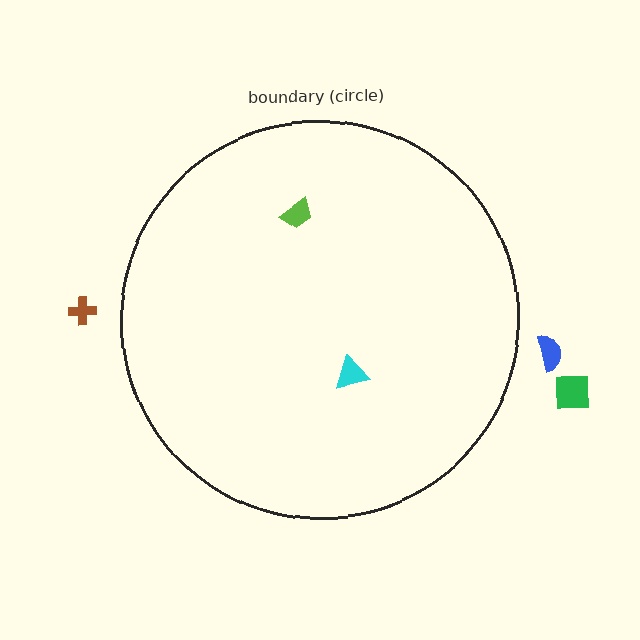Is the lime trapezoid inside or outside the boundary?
Inside.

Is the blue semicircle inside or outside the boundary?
Outside.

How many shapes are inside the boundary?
2 inside, 3 outside.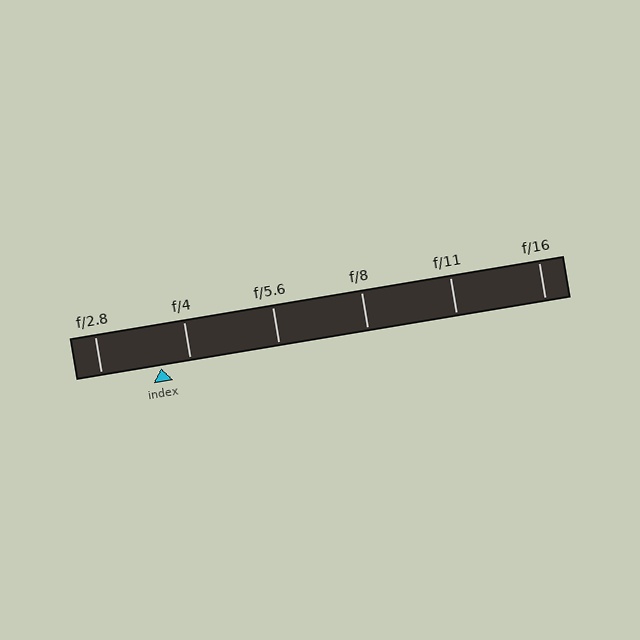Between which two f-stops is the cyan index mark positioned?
The index mark is between f/2.8 and f/4.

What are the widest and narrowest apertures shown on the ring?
The widest aperture shown is f/2.8 and the narrowest is f/16.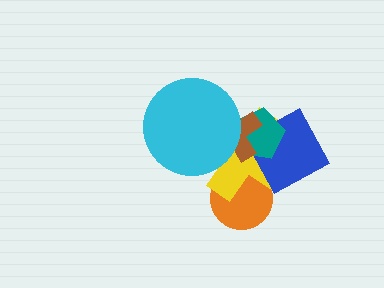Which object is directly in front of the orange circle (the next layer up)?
The yellow cross is directly in front of the orange circle.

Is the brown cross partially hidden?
Yes, it is partially covered by another shape.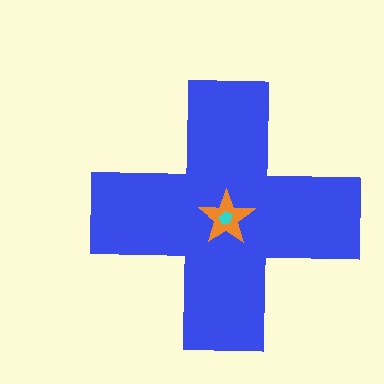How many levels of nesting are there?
3.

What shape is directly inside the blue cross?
The orange star.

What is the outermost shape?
The blue cross.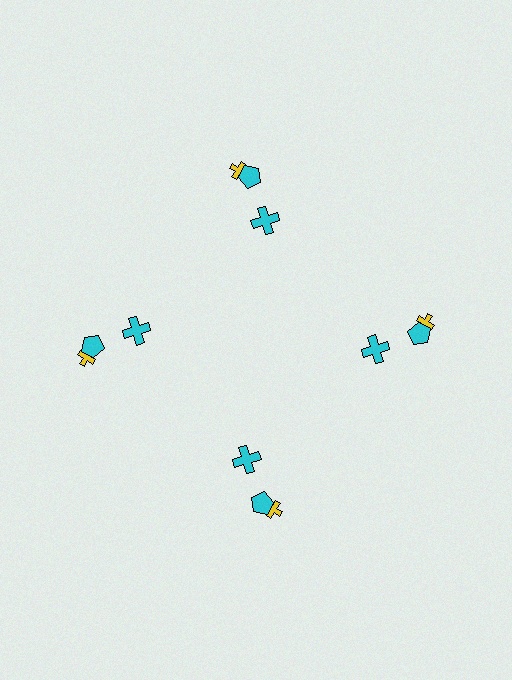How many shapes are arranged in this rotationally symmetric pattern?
There are 12 shapes, arranged in 4 groups of 3.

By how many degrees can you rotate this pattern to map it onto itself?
The pattern maps onto itself every 90 degrees of rotation.